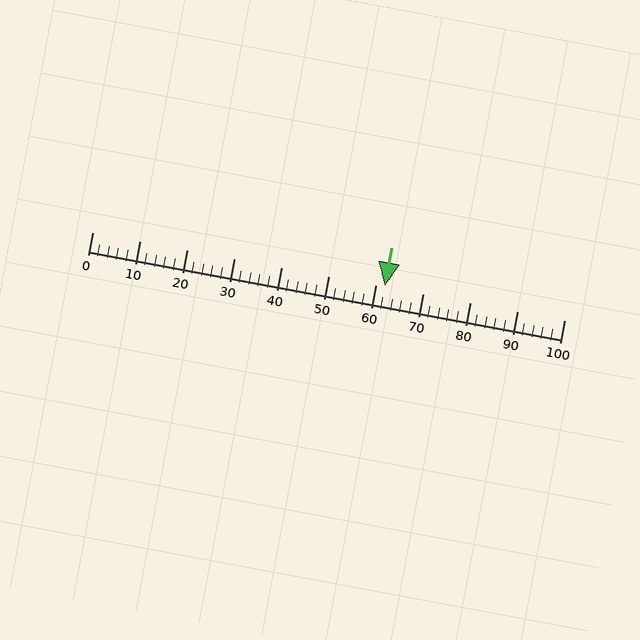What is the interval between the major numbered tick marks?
The major tick marks are spaced 10 units apart.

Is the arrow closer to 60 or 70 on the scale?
The arrow is closer to 60.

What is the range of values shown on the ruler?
The ruler shows values from 0 to 100.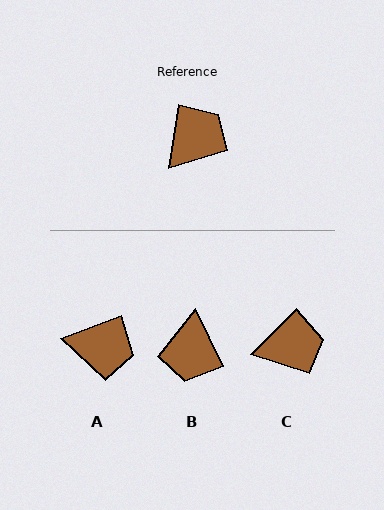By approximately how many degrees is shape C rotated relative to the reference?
Approximately 35 degrees clockwise.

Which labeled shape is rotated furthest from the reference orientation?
B, about 145 degrees away.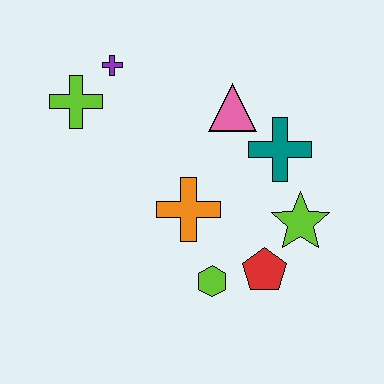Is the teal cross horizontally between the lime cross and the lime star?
Yes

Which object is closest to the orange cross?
The lime hexagon is closest to the orange cross.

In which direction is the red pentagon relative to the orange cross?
The red pentagon is to the right of the orange cross.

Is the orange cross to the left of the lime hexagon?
Yes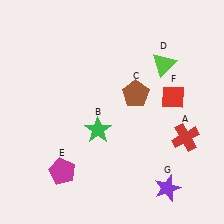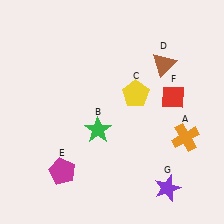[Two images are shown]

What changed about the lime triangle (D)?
In Image 1, D is lime. In Image 2, it changed to brown.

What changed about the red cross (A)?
In Image 1, A is red. In Image 2, it changed to orange.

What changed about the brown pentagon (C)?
In Image 1, C is brown. In Image 2, it changed to yellow.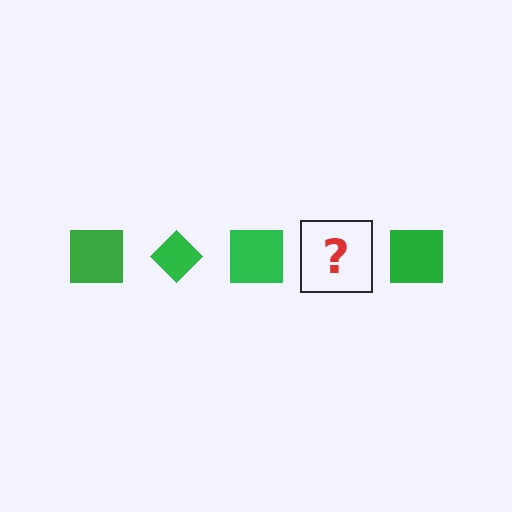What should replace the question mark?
The question mark should be replaced with a green diamond.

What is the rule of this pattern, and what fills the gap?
The rule is that the pattern cycles through square, diamond shapes in green. The gap should be filled with a green diamond.